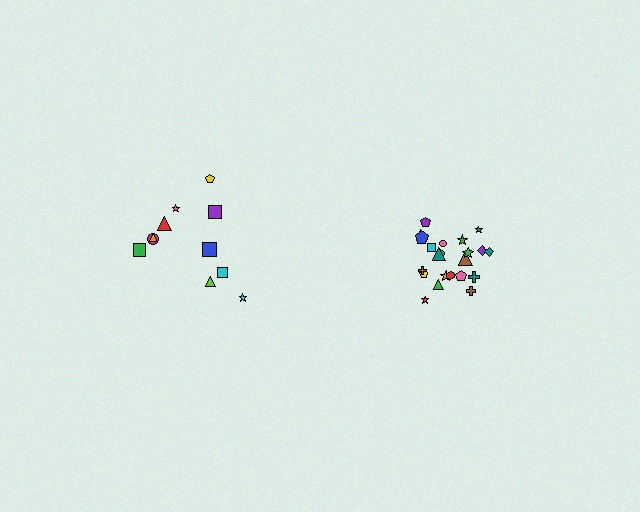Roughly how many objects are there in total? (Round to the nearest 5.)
Roughly 35 objects in total.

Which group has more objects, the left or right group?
The right group.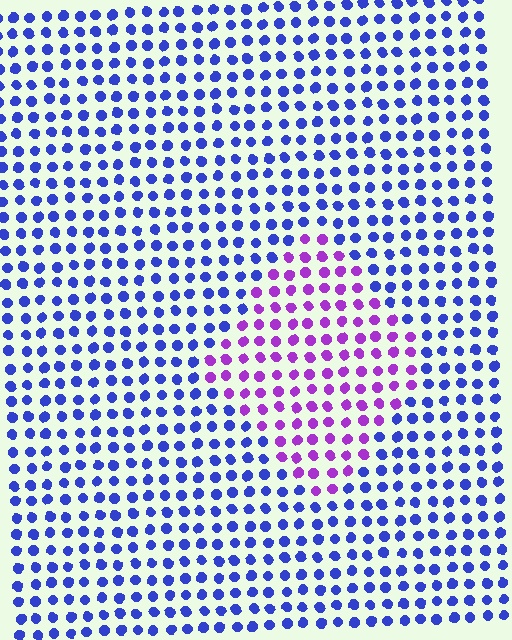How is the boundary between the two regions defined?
The boundary is defined purely by a slight shift in hue (about 52 degrees). Spacing, size, and orientation are identical on both sides.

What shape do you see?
I see a diamond.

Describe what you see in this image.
The image is filled with small blue elements in a uniform arrangement. A diamond-shaped region is visible where the elements are tinted to a slightly different hue, forming a subtle color boundary.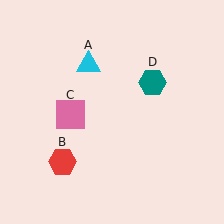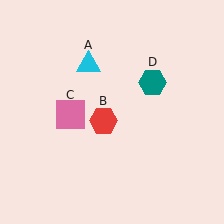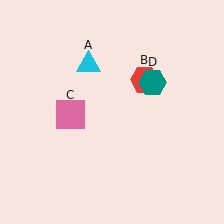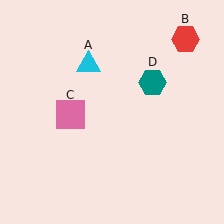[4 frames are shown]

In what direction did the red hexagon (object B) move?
The red hexagon (object B) moved up and to the right.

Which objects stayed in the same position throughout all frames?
Cyan triangle (object A) and pink square (object C) and teal hexagon (object D) remained stationary.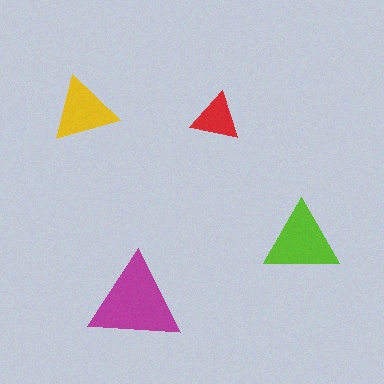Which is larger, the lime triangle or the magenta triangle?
The magenta one.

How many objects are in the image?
There are 4 objects in the image.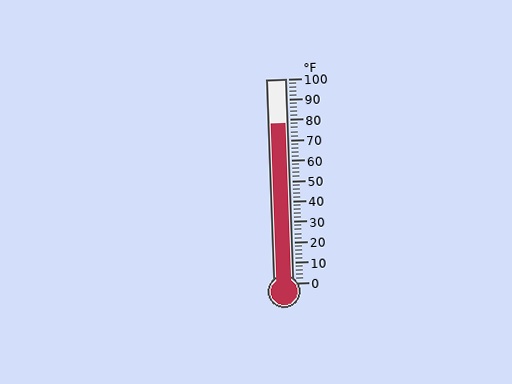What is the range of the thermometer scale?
The thermometer scale ranges from 0°F to 100°F.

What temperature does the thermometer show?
The thermometer shows approximately 78°F.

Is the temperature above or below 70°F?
The temperature is above 70°F.